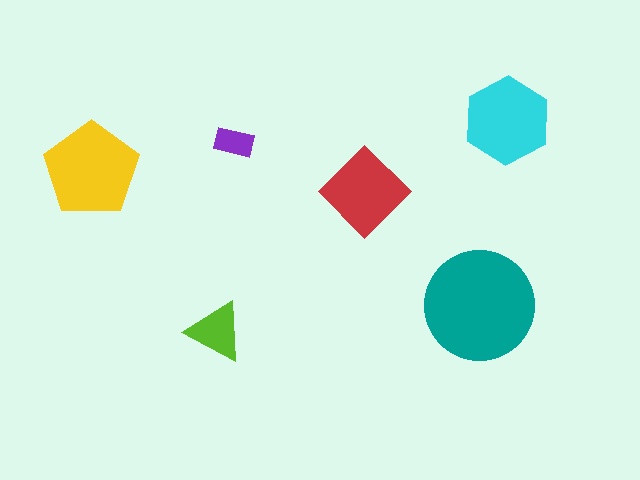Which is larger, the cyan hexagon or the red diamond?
The cyan hexagon.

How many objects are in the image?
There are 6 objects in the image.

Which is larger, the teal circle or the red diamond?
The teal circle.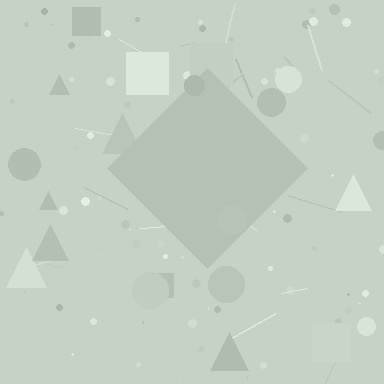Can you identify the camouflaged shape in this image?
The camouflaged shape is a diamond.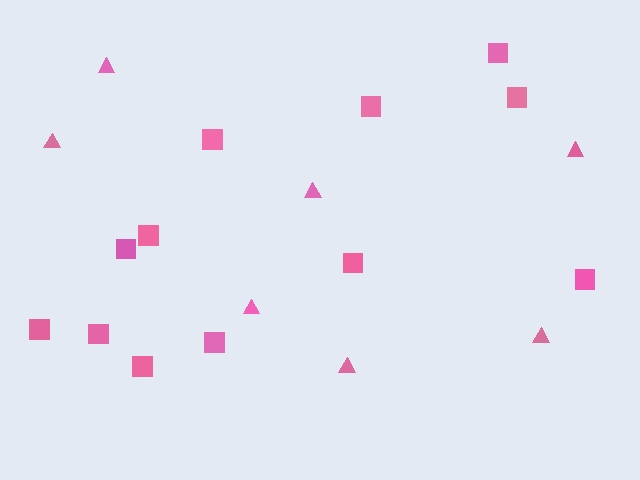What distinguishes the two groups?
There are 2 groups: one group of triangles (7) and one group of squares (12).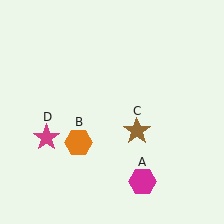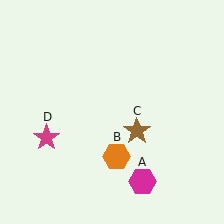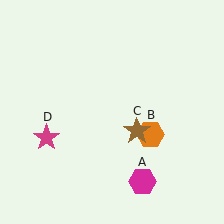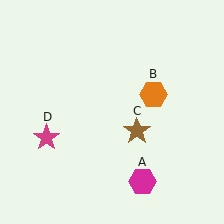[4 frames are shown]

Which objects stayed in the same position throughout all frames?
Magenta hexagon (object A) and brown star (object C) and magenta star (object D) remained stationary.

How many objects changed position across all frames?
1 object changed position: orange hexagon (object B).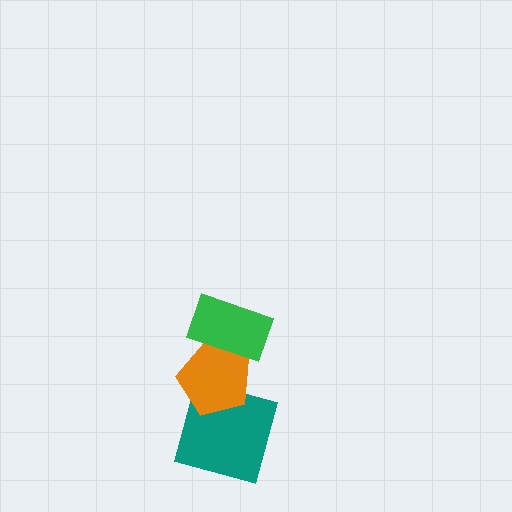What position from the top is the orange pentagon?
The orange pentagon is 2nd from the top.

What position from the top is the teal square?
The teal square is 3rd from the top.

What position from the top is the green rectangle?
The green rectangle is 1st from the top.